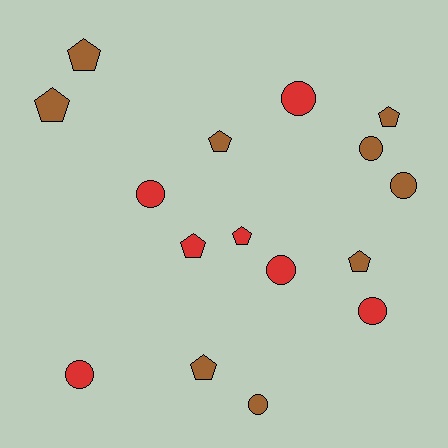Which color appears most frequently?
Brown, with 9 objects.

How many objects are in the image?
There are 16 objects.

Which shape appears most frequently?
Pentagon, with 8 objects.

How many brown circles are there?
There are 3 brown circles.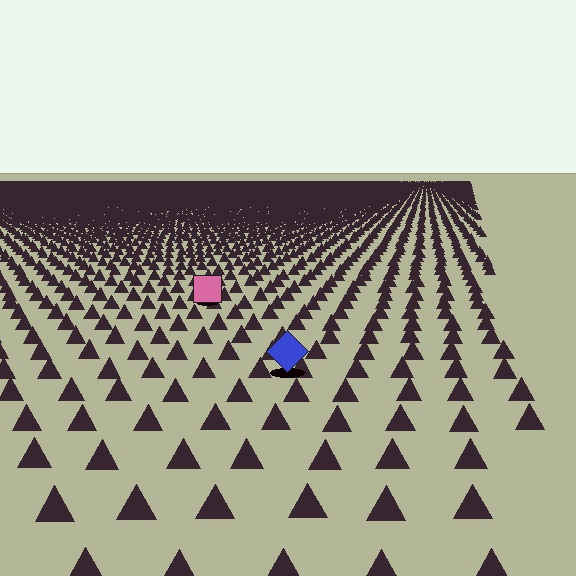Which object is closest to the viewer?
The blue diamond is closest. The texture marks near it are larger and more spread out.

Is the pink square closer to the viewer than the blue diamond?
No. The blue diamond is closer — you can tell from the texture gradient: the ground texture is coarser near it.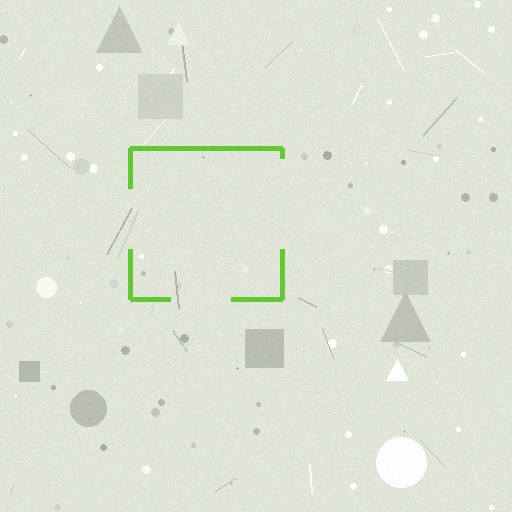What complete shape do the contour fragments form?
The contour fragments form a square.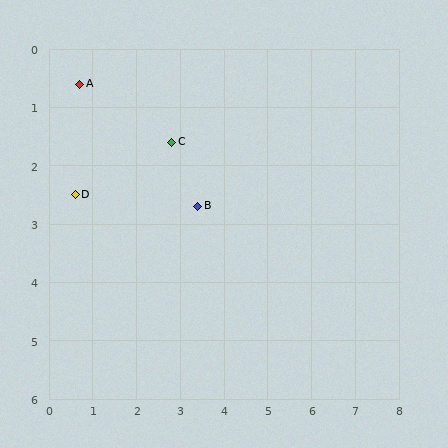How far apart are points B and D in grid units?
Points B and D are about 2.8 grid units apart.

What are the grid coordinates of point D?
Point D is at approximately (0.6, 2.5).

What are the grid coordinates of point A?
Point A is at approximately (0.7, 0.6).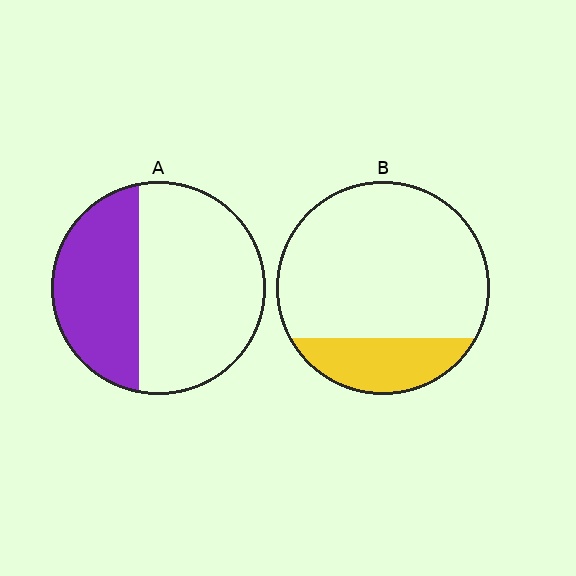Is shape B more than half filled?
No.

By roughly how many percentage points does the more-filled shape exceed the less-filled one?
By roughly 15 percentage points (A over B).